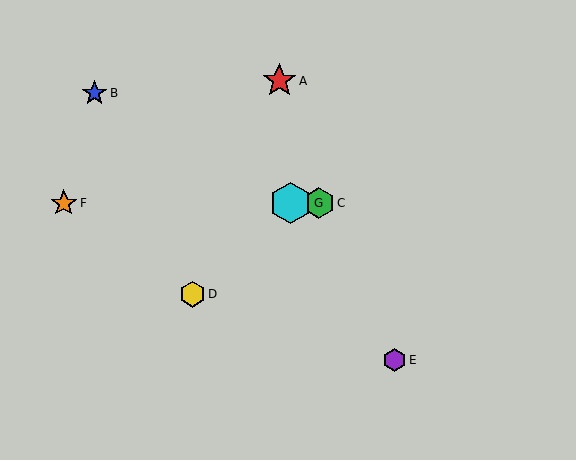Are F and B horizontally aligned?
No, F is at y≈203 and B is at y≈93.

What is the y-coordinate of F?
Object F is at y≈203.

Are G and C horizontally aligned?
Yes, both are at y≈203.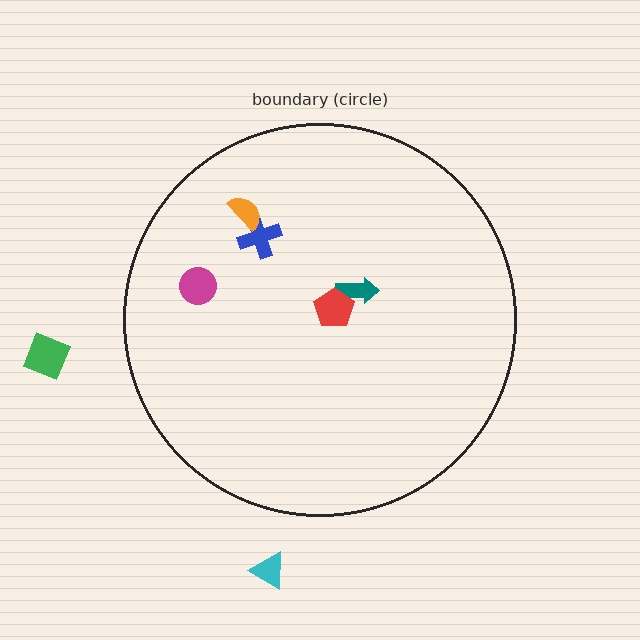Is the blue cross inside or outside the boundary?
Inside.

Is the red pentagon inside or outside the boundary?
Inside.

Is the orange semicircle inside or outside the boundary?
Inside.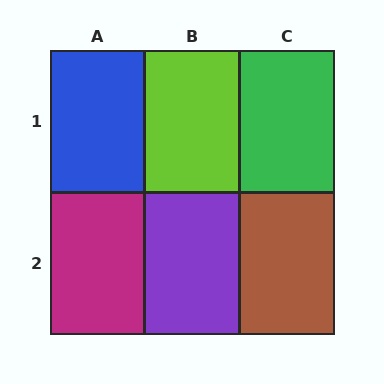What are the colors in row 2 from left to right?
Magenta, purple, brown.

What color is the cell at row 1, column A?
Blue.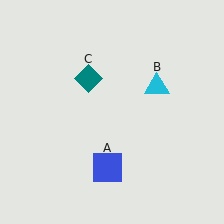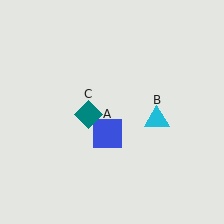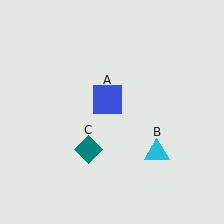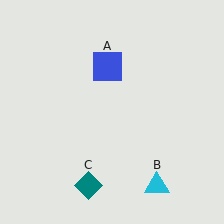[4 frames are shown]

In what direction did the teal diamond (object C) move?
The teal diamond (object C) moved down.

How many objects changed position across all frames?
3 objects changed position: blue square (object A), cyan triangle (object B), teal diamond (object C).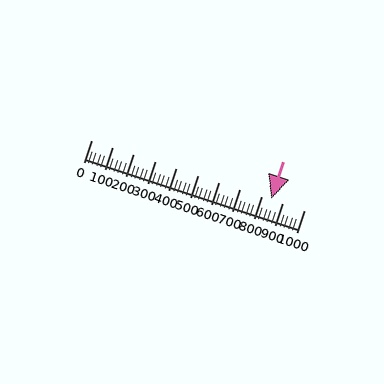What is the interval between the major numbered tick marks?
The major tick marks are spaced 100 units apart.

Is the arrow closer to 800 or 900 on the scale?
The arrow is closer to 800.